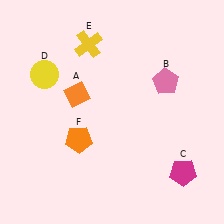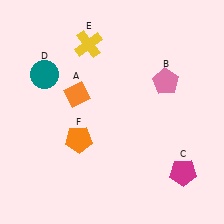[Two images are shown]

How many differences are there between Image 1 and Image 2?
There is 1 difference between the two images.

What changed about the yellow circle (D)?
In Image 1, D is yellow. In Image 2, it changed to teal.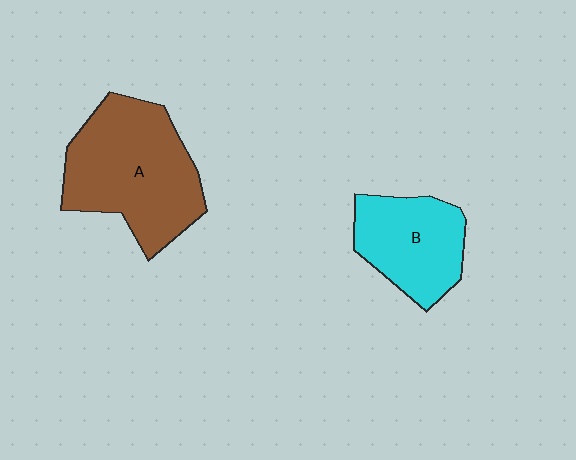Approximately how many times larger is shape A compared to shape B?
Approximately 1.6 times.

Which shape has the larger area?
Shape A (brown).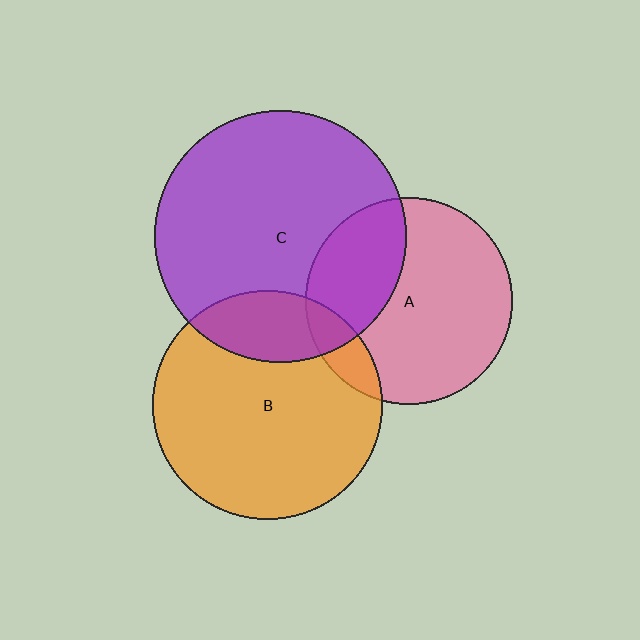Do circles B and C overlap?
Yes.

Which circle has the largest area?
Circle C (purple).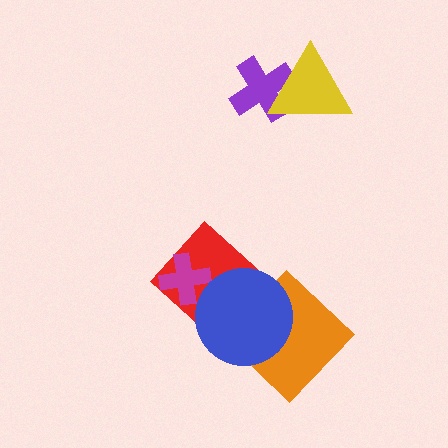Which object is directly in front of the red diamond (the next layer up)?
The magenta cross is directly in front of the red diamond.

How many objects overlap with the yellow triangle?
1 object overlaps with the yellow triangle.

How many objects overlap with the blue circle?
2 objects overlap with the blue circle.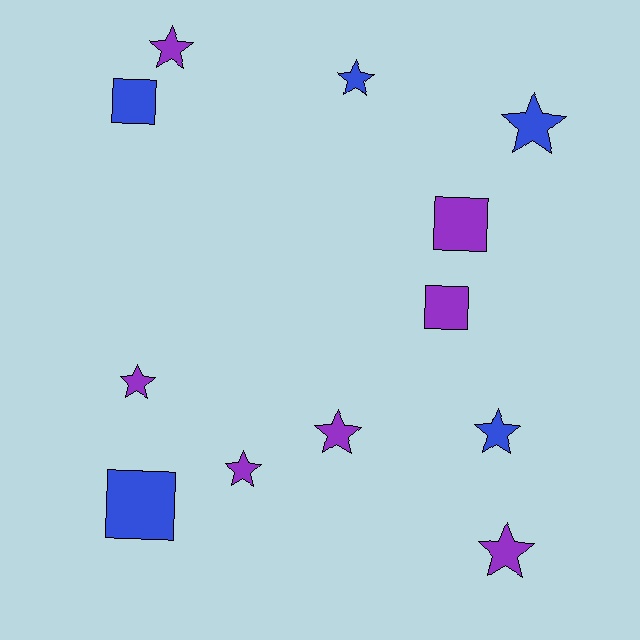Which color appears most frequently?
Purple, with 7 objects.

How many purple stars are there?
There are 5 purple stars.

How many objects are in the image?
There are 12 objects.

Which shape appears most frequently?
Star, with 8 objects.